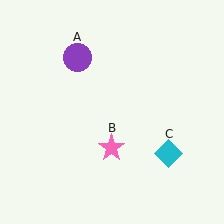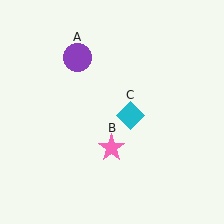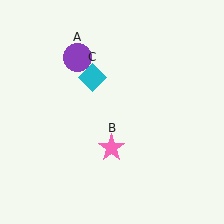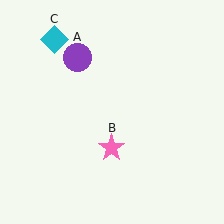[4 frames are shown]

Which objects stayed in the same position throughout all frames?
Purple circle (object A) and pink star (object B) remained stationary.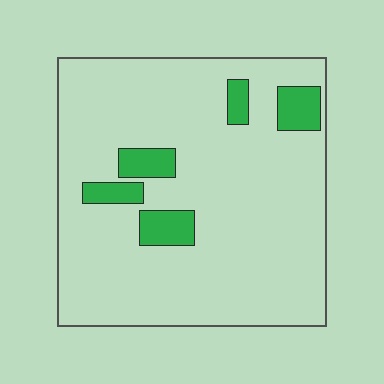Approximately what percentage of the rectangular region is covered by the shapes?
Approximately 10%.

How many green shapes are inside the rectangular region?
5.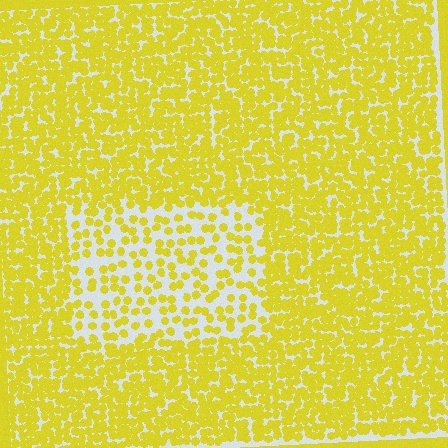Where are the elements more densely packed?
The elements are more densely packed outside the rectangle boundary.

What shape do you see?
I see a rectangle.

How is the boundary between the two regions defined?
The boundary is defined by a change in element density (approximately 2.4x ratio). All elements are the same color, size, and shape.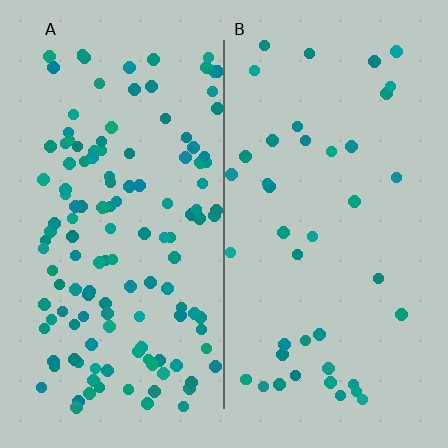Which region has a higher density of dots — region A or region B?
A (the left).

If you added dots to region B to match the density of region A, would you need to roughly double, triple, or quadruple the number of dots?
Approximately triple.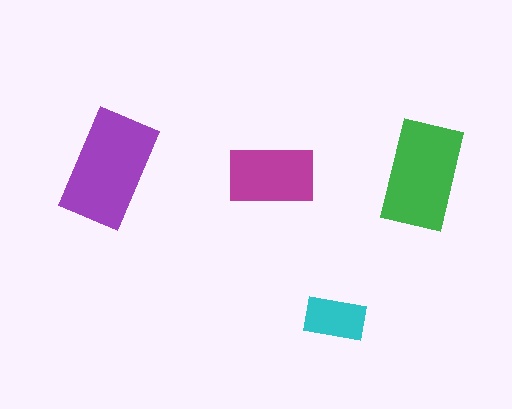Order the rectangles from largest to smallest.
the purple one, the green one, the magenta one, the cyan one.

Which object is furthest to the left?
The purple rectangle is leftmost.